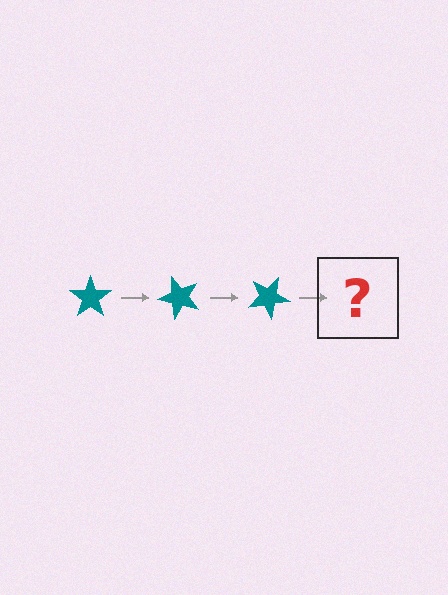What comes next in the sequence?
The next element should be a teal star rotated 150 degrees.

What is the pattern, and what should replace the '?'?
The pattern is that the star rotates 50 degrees each step. The '?' should be a teal star rotated 150 degrees.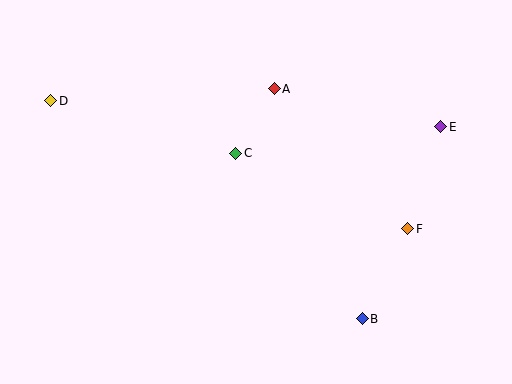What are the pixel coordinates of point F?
Point F is at (408, 229).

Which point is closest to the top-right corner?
Point E is closest to the top-right corner.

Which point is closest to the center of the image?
Point C at (236, 153) is closest to the center.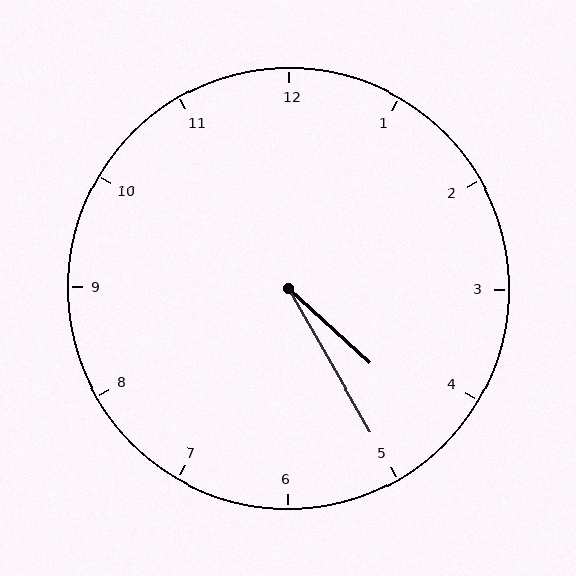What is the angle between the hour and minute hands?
Approximately 18 degrees.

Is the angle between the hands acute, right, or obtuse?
It is acute.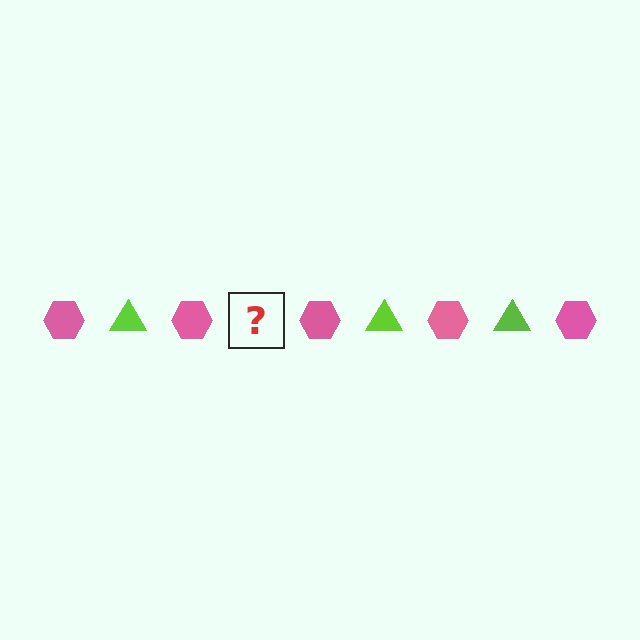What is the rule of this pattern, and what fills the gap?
The rule is that the pattern alternates between pink hexagon and lime triangle. The gap should be filled with a lime triangle.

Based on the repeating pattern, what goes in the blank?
The blank should be a lime triangle.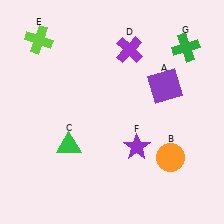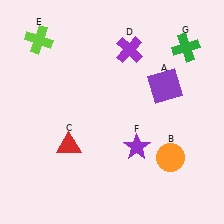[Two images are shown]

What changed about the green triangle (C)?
In Image 1, C is green. In Image 2, it changed to red.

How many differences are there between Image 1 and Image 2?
There is 1 difference between the two images.